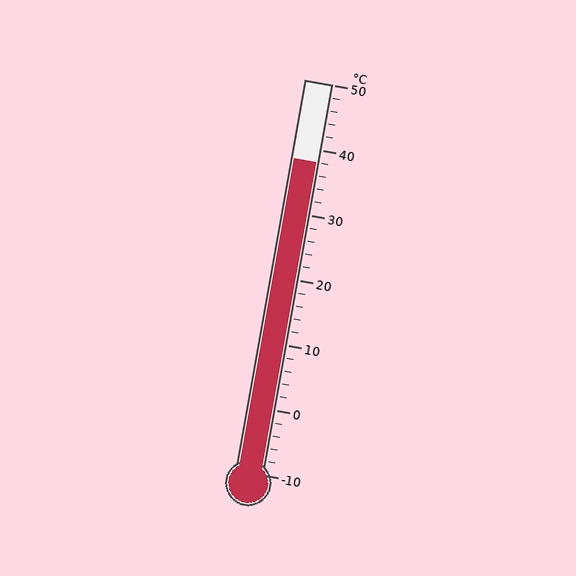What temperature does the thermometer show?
The thermometer shows approximately 38°C.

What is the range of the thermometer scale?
The thermometer scale ranges from -10°C to 50°C.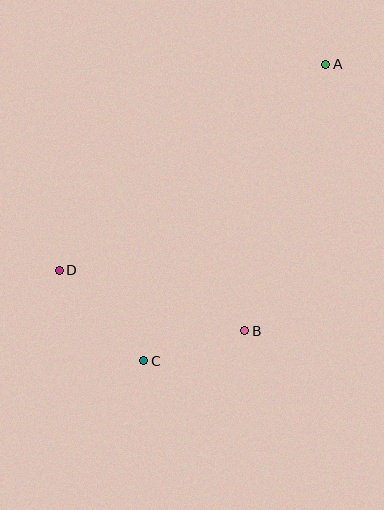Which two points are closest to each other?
Points B and C are closest to each other.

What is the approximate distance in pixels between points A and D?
The distance between A and D is approximately 337 pixels.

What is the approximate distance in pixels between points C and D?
The distance between C and D is approximately 124 pixels.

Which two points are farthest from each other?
Points A and C are farthest from each other.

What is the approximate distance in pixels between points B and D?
The distance between B and D is approximately 195 pixels.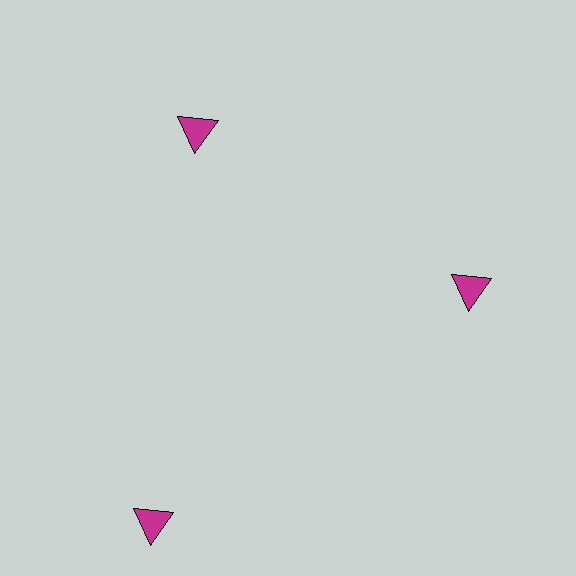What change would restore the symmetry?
The symmetry would be restored by moving it inward, back onto the ring so that all 3 triangles sit at equal angles and equal distance from the center.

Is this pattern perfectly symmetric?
No. The 3 magenta triangles are arranged in a ring, but one element near the 7 o'clock position is pushed outward from the center, breaking the 3-fold rotational symmetry.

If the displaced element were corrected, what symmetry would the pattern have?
It would have 3-fold rotational symmetry — the pattern would map onto itself every 120 degrees.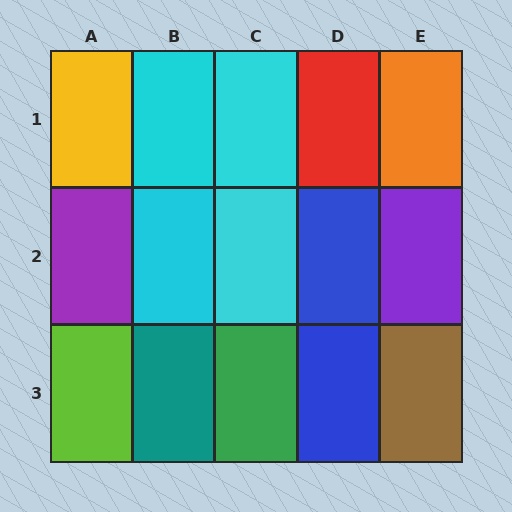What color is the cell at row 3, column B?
Teal.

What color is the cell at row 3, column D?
Blue.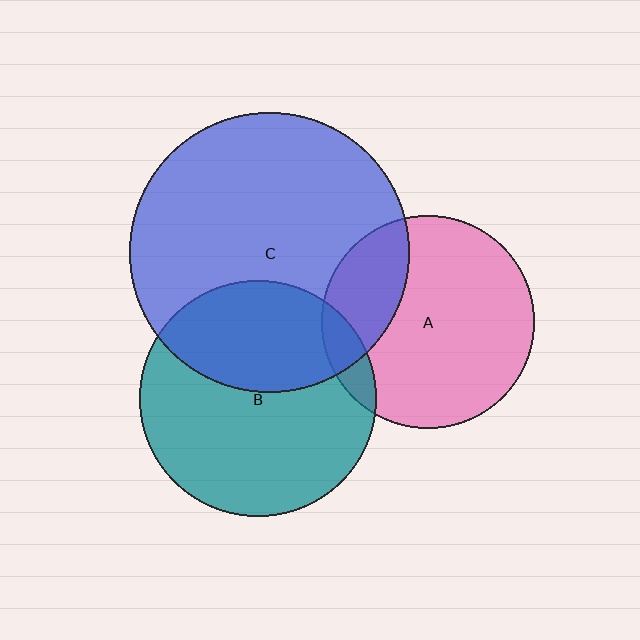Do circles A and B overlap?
Yes.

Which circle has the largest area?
Circle C (blue).